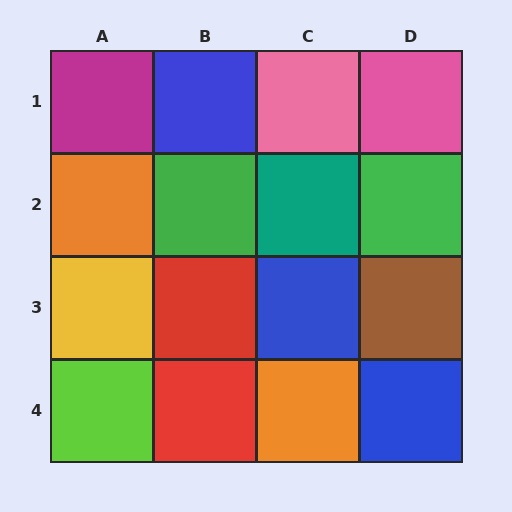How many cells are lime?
1 cell is lime.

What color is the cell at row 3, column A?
Yellow.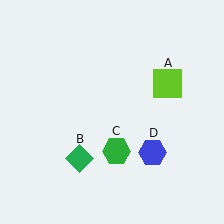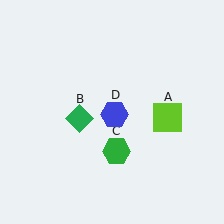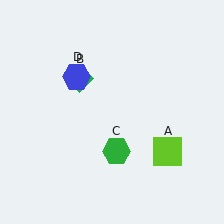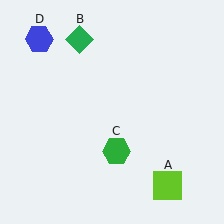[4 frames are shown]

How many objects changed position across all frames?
3 objects changed position: lime square (object A), green diamond (object B), blue hexagon (object D).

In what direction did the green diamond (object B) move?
The green diamond (object B) moved up.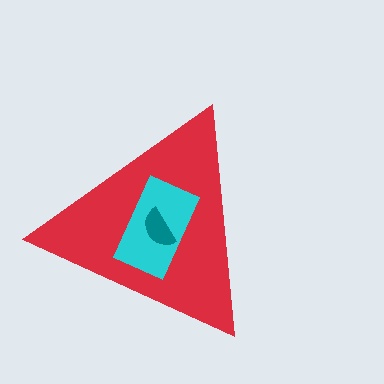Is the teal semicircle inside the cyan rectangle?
Yes.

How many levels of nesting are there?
3.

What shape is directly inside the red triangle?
The cyan rectangle.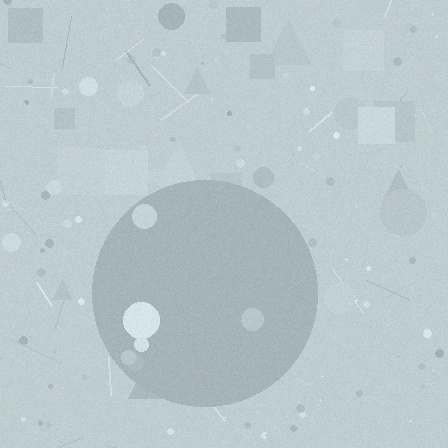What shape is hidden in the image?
A circle is hidden in the image.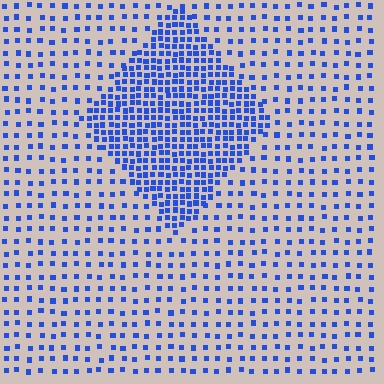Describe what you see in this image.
The image contains small blue elements arranged at two different densities. A diamond-shaped region is visible where the elements are more densely packed than the surrounding area.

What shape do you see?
I see a diamond.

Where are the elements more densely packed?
The elements are more densely packed inside the diamond boundary.